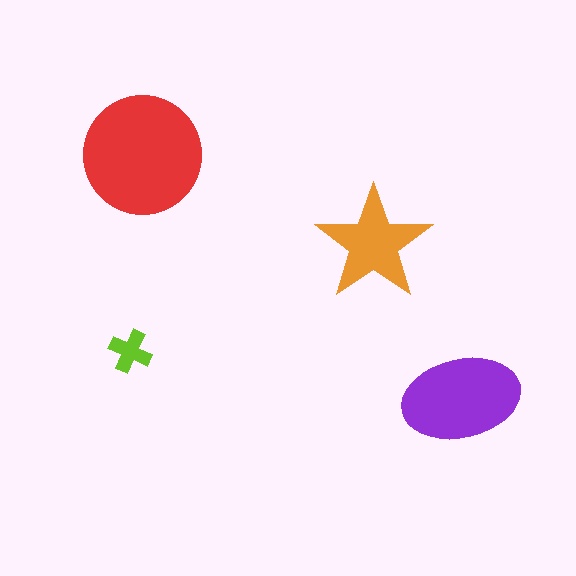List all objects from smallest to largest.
The lime cross, the orange star, the purple ellipse, the red circle.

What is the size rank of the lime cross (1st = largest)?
4th.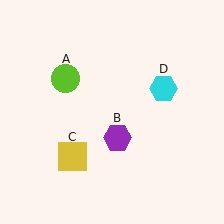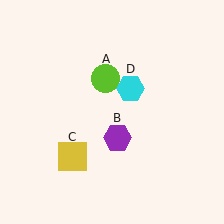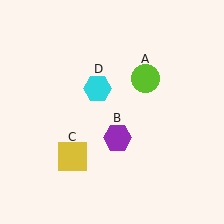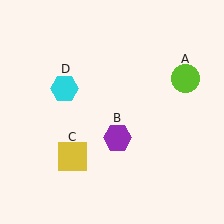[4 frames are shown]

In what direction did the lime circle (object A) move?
The lime circle (object A) moved right.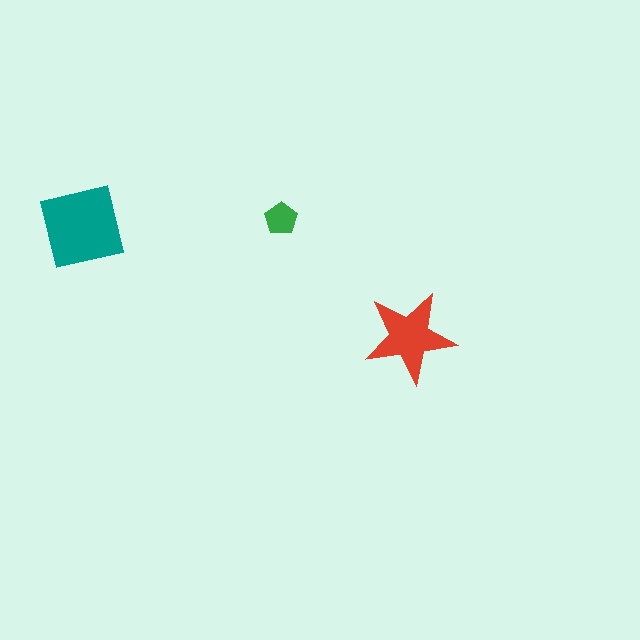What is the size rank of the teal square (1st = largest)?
1st.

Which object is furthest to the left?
The teal square is leftmost.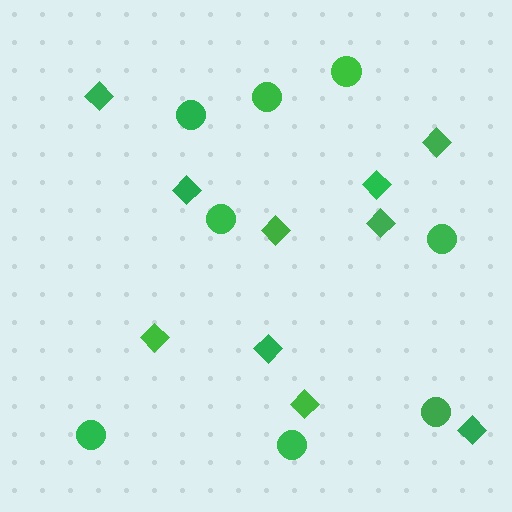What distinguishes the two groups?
There are 2 groups: one group of circles (8) and one group of diamonds (10).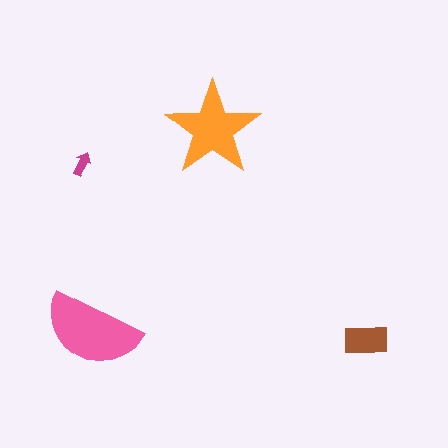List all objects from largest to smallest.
The pink semicircle, the orange star, the brown rectangle, the magenta arrow.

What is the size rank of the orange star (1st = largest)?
2nd.